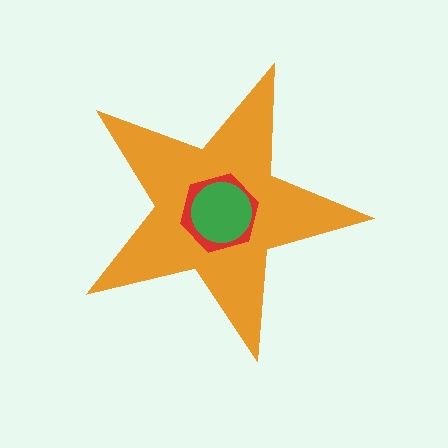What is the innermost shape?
The green circle.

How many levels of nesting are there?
3.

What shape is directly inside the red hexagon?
The green circle.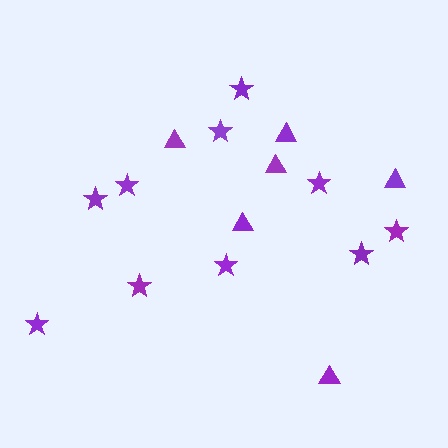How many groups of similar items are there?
There are 2 groups: one group of triangles (6) and one group of stars (10).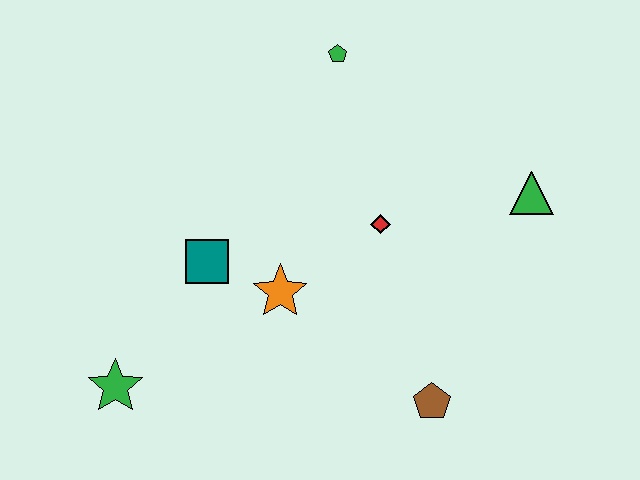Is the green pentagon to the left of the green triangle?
Yes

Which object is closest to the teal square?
The orange star is closest to the teal square.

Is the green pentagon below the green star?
No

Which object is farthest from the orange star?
The green triangle is farthest from the orange star.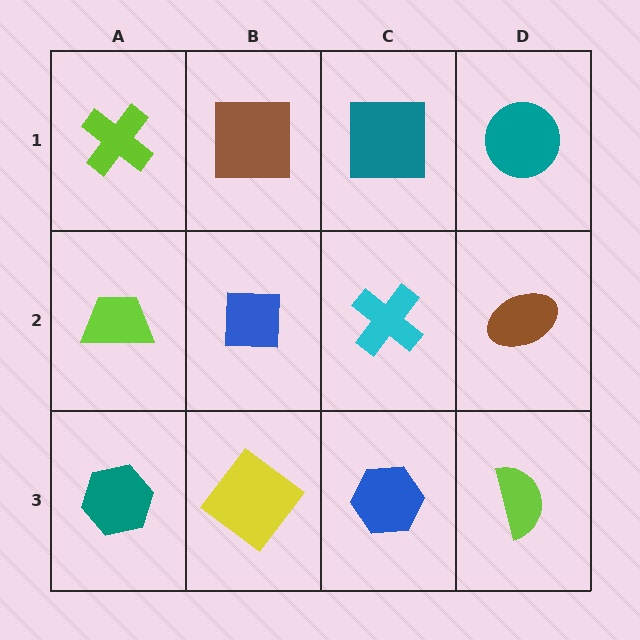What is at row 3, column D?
A lime semicircle.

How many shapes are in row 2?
4 shapes.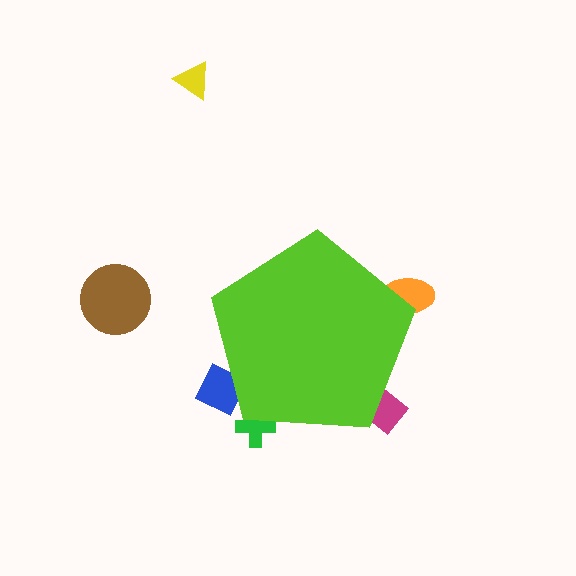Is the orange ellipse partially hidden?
Yes, the orange ellipse is partially hidden behind the lime pentagon.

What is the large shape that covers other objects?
A lime pentagon.